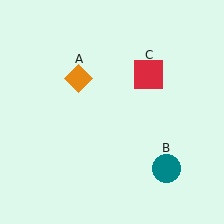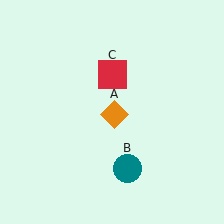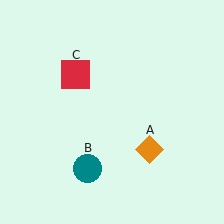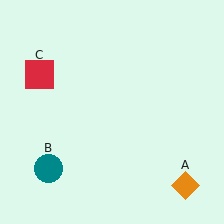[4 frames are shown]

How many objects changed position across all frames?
3 objects changed position: orange diamond (object A), teal circle (object B), red square (object C).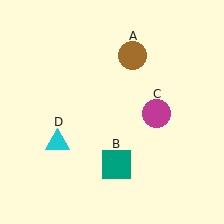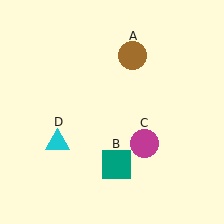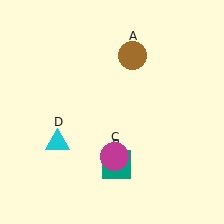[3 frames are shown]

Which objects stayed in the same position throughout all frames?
Brown circle (object A) and teal square (object B) and cyan triangle (object D) remained stationary.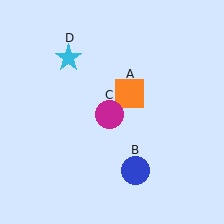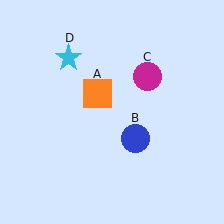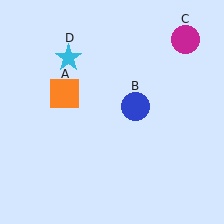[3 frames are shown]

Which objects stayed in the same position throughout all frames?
Cyan star (object D) remained stationary.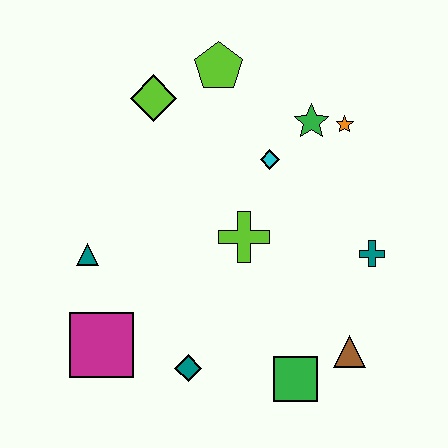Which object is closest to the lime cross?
The cyan diamond is closest to the lime cross.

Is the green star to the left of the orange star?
Yes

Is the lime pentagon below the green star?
No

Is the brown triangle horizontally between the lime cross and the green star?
No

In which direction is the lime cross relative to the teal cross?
The lime cross is to the left of the teal cross.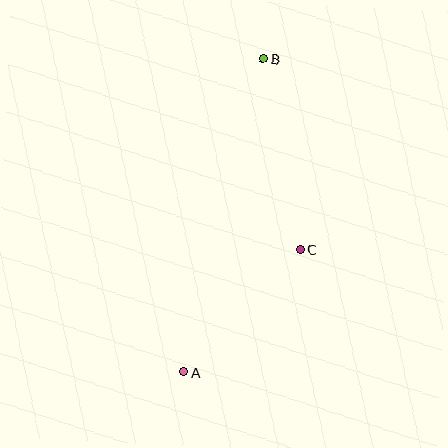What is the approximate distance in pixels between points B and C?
The distance between B and C is approximately 194 pixels.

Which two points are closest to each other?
Points A and C are closest to each other.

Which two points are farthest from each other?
Points A and B are farthest from each other.